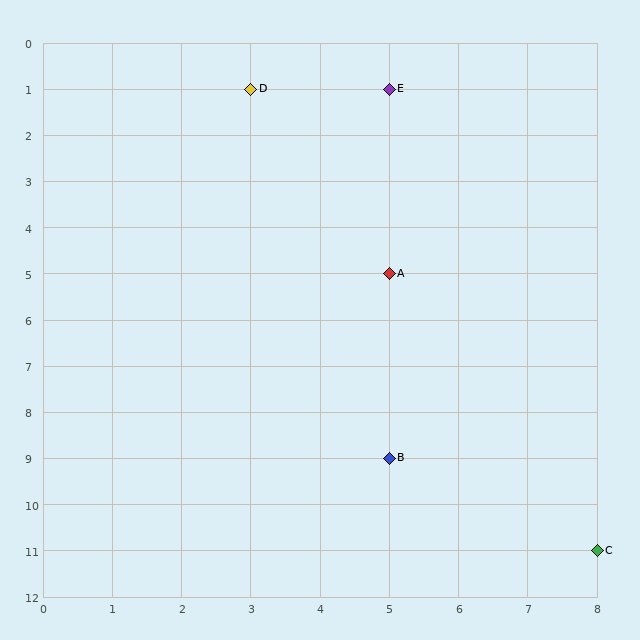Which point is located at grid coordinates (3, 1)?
Point D is at (3, 1).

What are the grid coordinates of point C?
Point C is at grid coordinates (8, 11).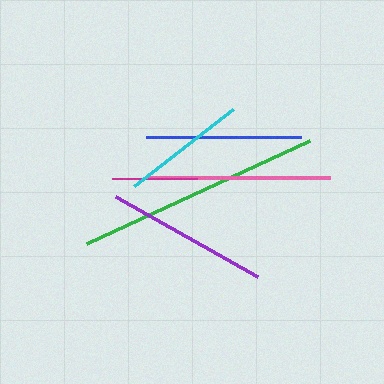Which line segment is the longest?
The green line is the longest at approximately 245 pixels.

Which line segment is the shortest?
The magenta line is the shortest at approximately 85 pixels.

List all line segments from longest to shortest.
From longest to shortest: green, pink, purple, blue, cyan, magenta.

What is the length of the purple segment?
The purple segment is approximately 163 pixels long.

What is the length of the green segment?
The green segment is approximately 245 pixels long.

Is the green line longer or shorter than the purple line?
The green line is longer than the purple line.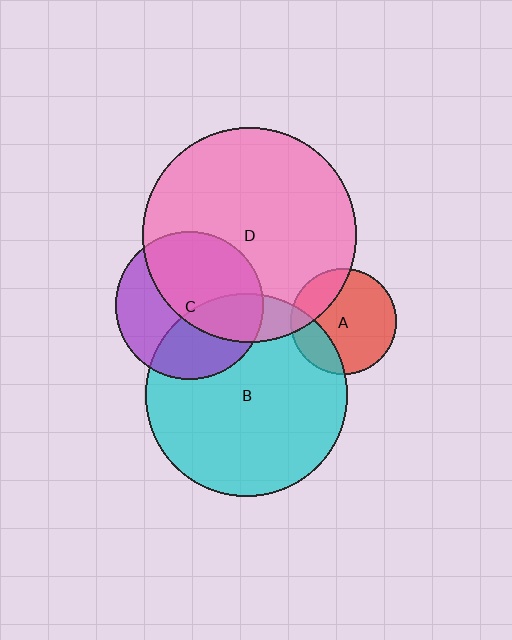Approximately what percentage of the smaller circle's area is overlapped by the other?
Approximately 40%.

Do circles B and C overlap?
Yes.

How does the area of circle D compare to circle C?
Approximately 2.1 times.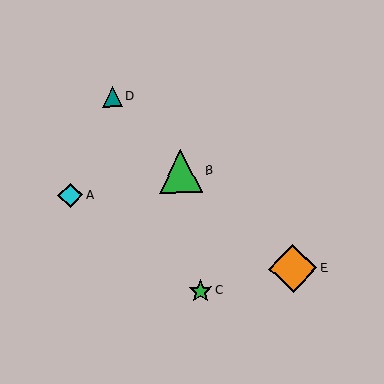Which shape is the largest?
The orange diamond (labeled E) is the largest.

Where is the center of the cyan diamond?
The center of the cyan diamond is at (70, 195).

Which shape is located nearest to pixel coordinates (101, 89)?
The teal triangle (labeled D) at (112, 97) is nearest to that location.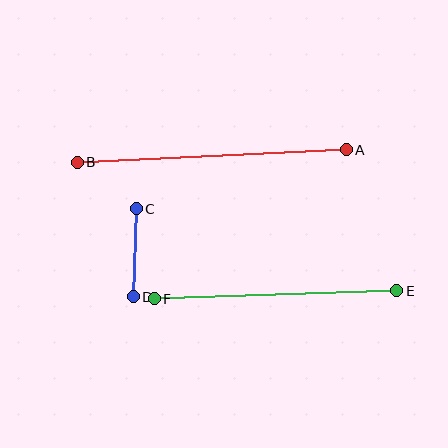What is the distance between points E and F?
The distance is approximately 243 pixels.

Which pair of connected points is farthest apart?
Points A and B are farthest apart.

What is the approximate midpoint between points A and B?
The midpoint is at approximately (212, 156) pixels.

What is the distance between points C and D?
The distance is approximately 88 pixels.